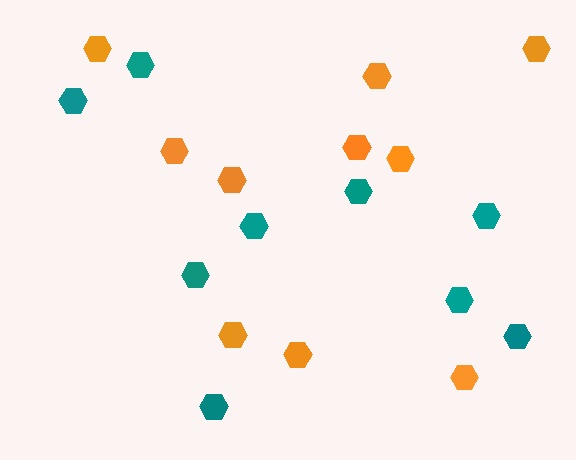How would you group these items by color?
There are 2 groups: one group of teal hexagons (9) and one group of orange hexagons (10).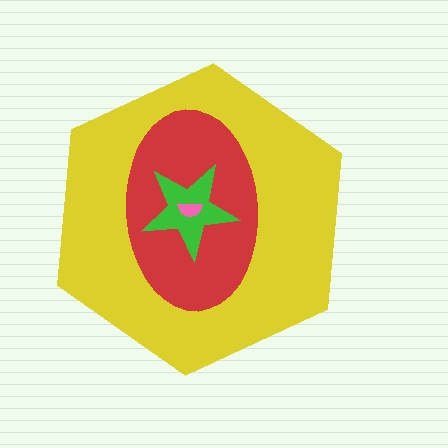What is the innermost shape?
The pink semicircle.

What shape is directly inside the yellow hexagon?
The red ellipse.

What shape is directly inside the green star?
The pink semicircle.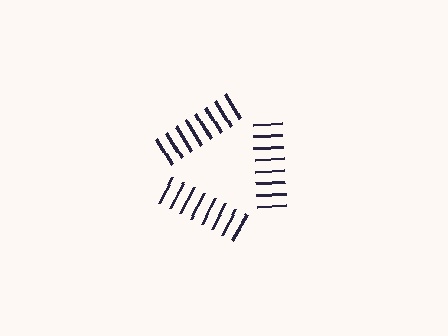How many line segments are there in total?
24 — 8 along each of the 3 edges.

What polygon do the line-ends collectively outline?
An illusory triangle — the line segments terminate on its edges but no continuous stroke is drawn.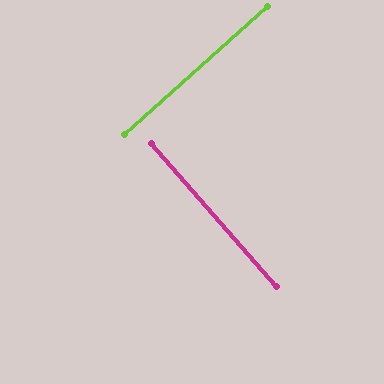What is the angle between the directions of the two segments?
Approximately 89 degrees.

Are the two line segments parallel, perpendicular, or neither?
Perpendicular — they meet at approximately 89°.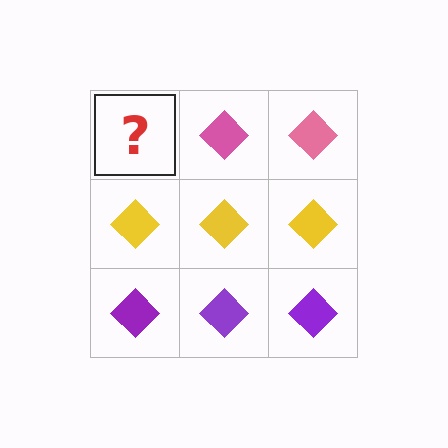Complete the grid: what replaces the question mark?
The question mark should be replaced with a pink diamond.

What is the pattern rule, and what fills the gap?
The rule is that each row has a consistent color. The gap should be filled with a pink diamond.